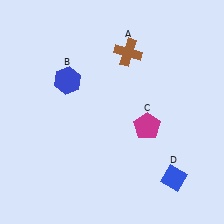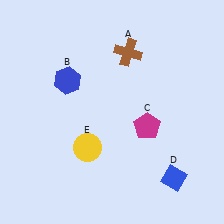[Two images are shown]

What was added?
A yellow circle (E) was added in Image 2.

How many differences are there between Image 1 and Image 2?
There is 1 difference between the two images.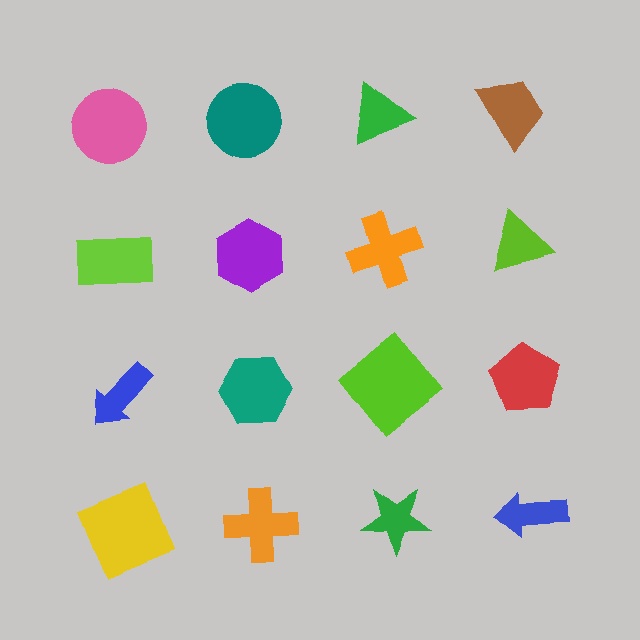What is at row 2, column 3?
An orange cross.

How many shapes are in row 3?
4 shapes.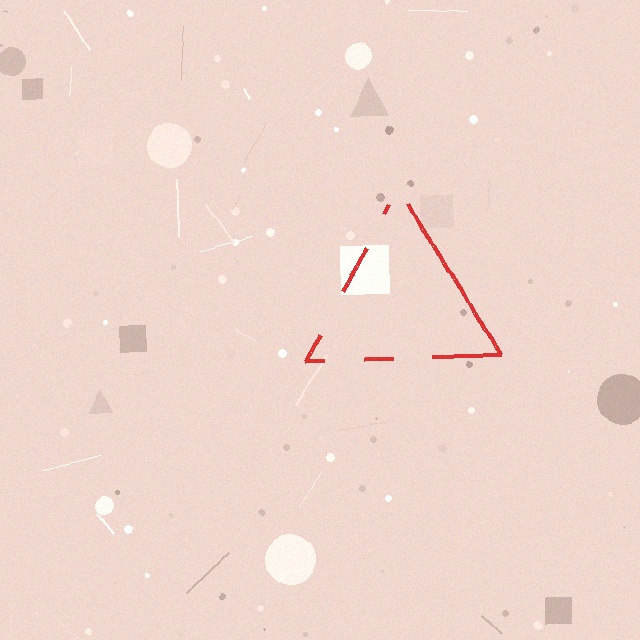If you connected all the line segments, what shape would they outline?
They would outline a triangle.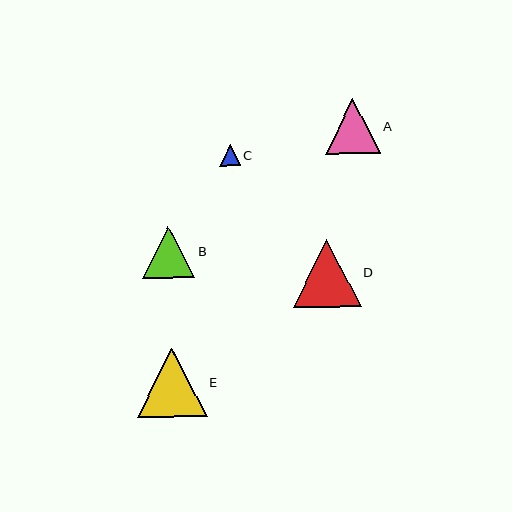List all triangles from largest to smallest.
From largest to smallest: E, D, A, B, C.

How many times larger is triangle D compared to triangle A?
Triangle D is approximately 1.3 times the size of triangle A.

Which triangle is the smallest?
Triangle C is the smallest with a size of approximately 21 pixels.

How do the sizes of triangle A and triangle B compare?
Triangle A and triangle B are approximately the same size.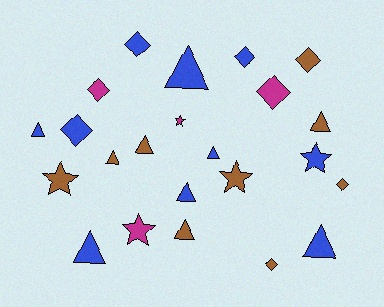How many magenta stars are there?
There are 2 magenta stars.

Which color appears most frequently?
Blue, with 10 objects.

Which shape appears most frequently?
Triangle, with 10 objects.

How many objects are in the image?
There are 23 objects.